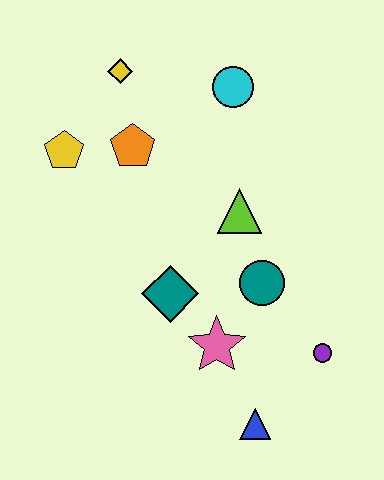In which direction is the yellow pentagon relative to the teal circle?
The yellow pentagon is to the left of the teal circle.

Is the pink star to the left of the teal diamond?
No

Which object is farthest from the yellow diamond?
The blue triangle is farthest from the yellow diamond.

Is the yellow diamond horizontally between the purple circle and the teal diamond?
No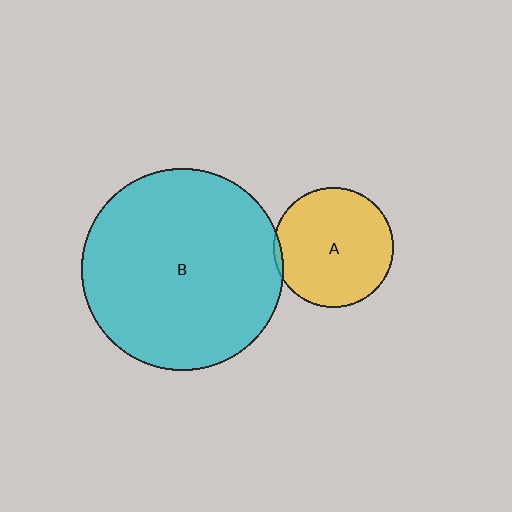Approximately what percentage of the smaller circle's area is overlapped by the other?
Approximately 5%.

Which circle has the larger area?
Circle B (cyan).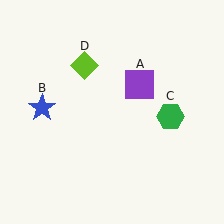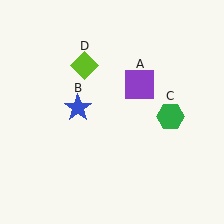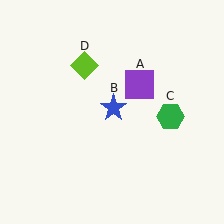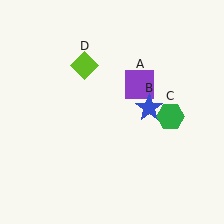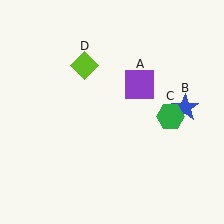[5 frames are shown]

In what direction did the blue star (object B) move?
The blue star (object B) moved right.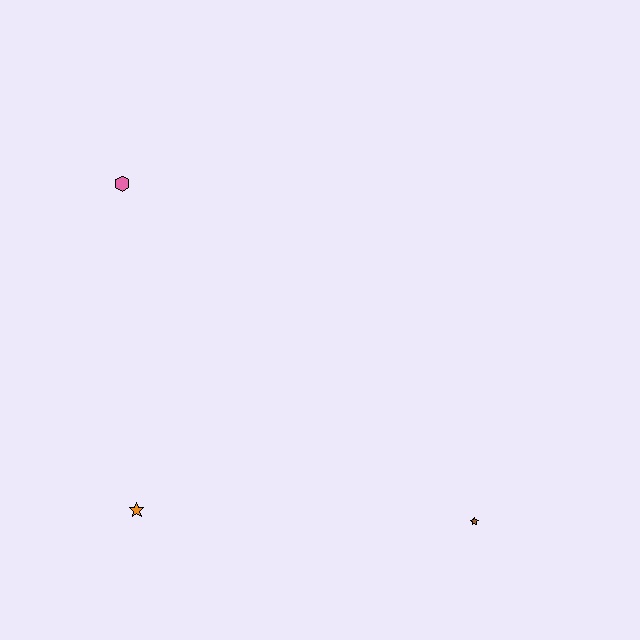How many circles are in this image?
There are no circles.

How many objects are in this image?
There are 3 objects.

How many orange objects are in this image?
There is 1 orange object.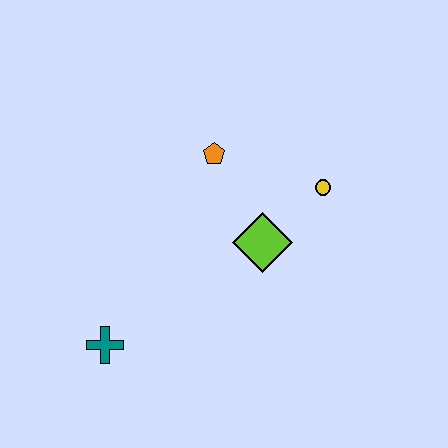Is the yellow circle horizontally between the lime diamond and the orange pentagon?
No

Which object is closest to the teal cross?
The lime diamond is closest to the teal cross.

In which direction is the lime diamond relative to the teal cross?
The lime diamond is to the right of the teal cross.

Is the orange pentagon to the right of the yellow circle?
No